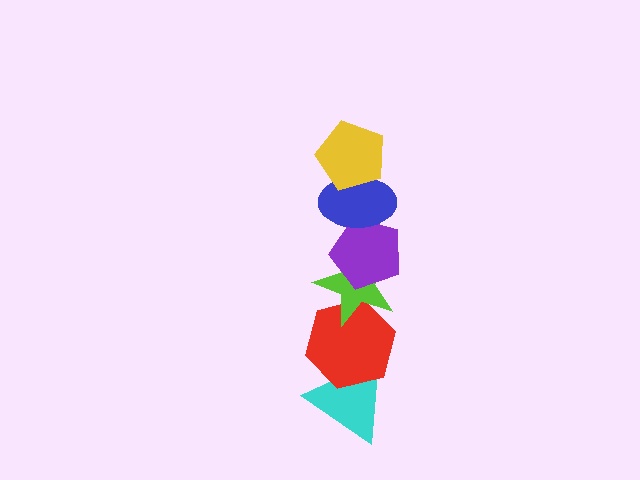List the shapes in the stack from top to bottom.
From top to bottom: the yellow pentagon, the blue ellipse, the purple pentagon, the lime star, the red hexagon, the cyan triangle.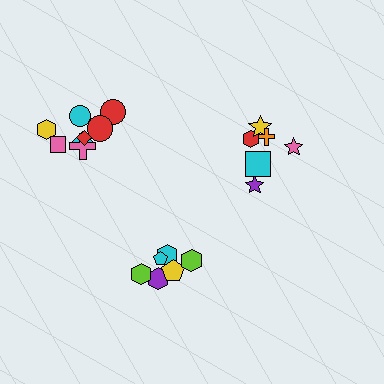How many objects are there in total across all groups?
There are 20 objects.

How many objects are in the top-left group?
There are 8 objects.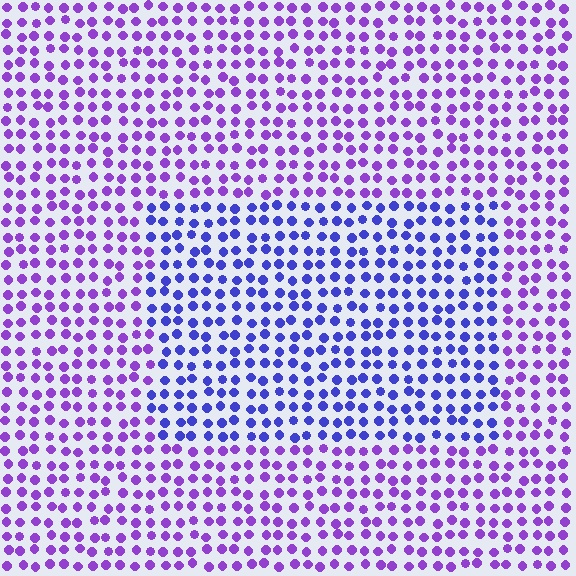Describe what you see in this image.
The image is filled with small purple elements in a uniform arrangement. A rectangle-shaped region is visible where the elements are tinted to a slightly different hue, forming a subtle color boundary.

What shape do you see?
I see a rectangle.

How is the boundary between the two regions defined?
The boundary is defined purely by a slight shift in hue (about 35 degrees). Spacing, size, and orientation are identical on both sides.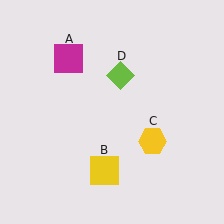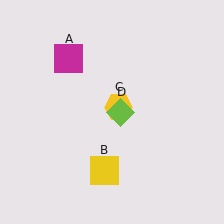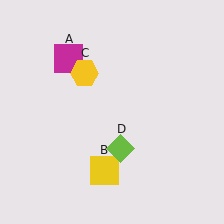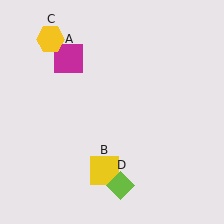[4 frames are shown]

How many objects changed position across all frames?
2 objects changed position: yellow hexagon (object C), lime diamond (object D).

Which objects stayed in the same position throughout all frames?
Magenta square (object A) and yellow square (object B) remained stationary.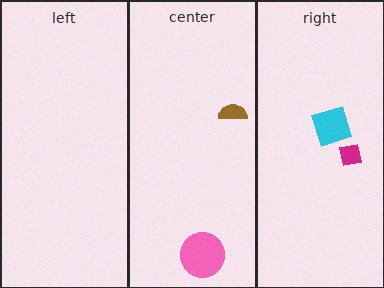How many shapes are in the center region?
2.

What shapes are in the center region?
The pink circle, the brown semicircle.